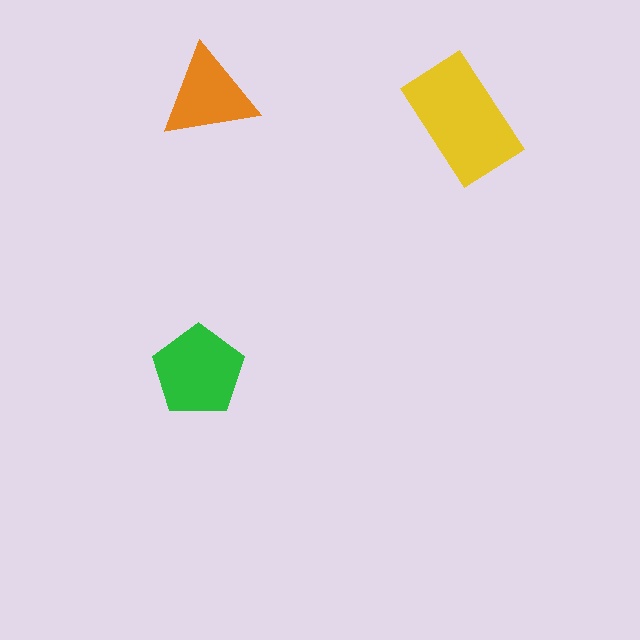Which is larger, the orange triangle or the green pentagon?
The green pentagon.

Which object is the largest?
The yellow rectangle.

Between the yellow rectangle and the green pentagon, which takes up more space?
The yellow rectangle.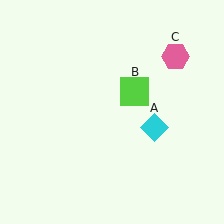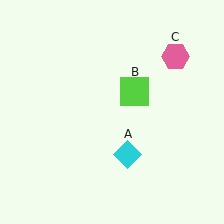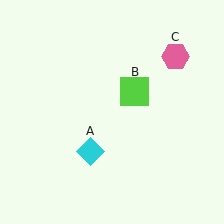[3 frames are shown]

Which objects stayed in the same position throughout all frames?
Lime square (object B) and pink hexagon (object C) remained stationary.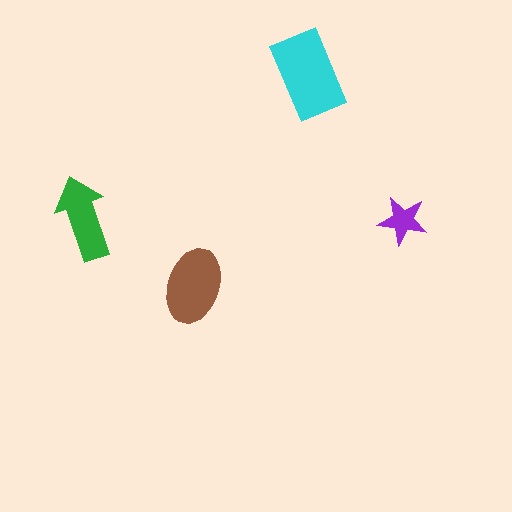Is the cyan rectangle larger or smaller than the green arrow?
Larger.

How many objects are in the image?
There are 4 objects in the image.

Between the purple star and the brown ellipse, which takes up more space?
The brown ellipse.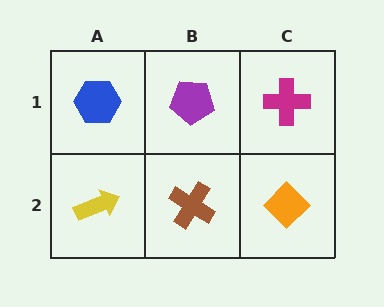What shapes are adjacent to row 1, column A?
A yellow arrow (row 2, column A), a purple pentagon (row 1, column B).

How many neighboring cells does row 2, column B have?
3.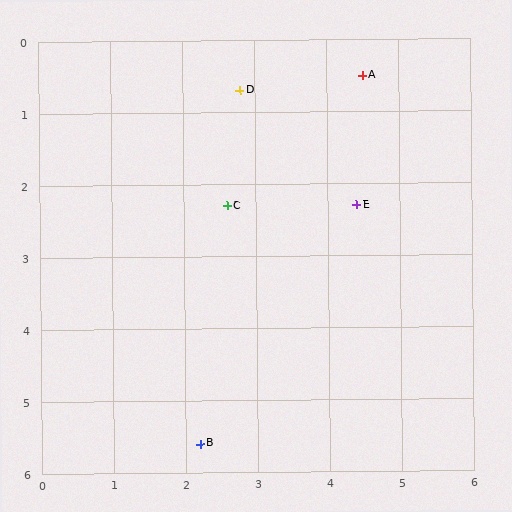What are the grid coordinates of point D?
Point D is at approximately (2.8, 0.7).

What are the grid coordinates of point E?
Point E is at approximately (4.4, 2.3).